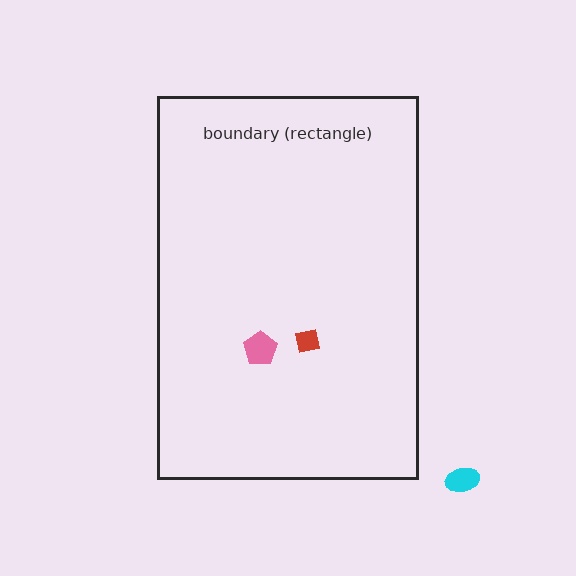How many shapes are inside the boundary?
2 inside, 1 outside.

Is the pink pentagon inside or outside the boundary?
Inside.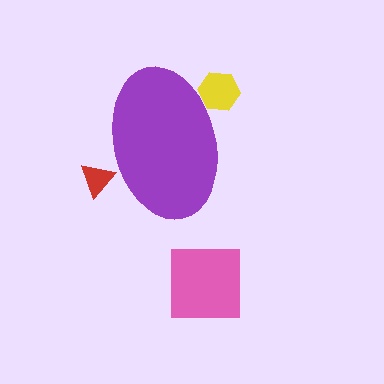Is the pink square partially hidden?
No, the pink square is fully visible.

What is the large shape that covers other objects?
A purple ellipse.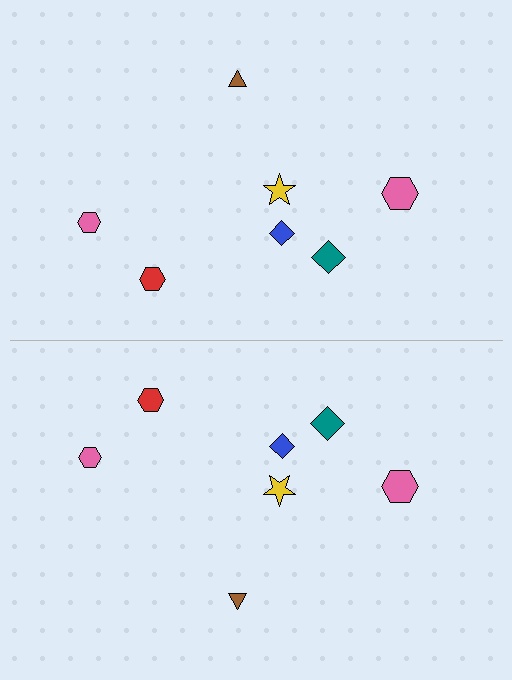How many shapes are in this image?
There are 14 shapes in this image.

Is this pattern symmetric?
Yes, this pattern has bilateral (reflection) symmetry.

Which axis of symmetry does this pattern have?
The pattern has a horizontal axis of symmetry running through the center of the image.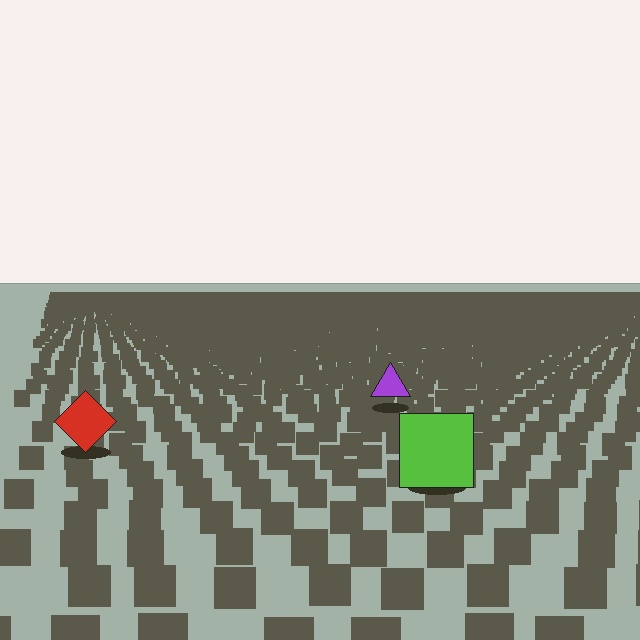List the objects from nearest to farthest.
From nearest to farthest: the lime square, the red diamond, the purple triangle.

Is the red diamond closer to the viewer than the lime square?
No. The lime square is closer — you can tell from the texture gradient: the ground texture is coarser near it.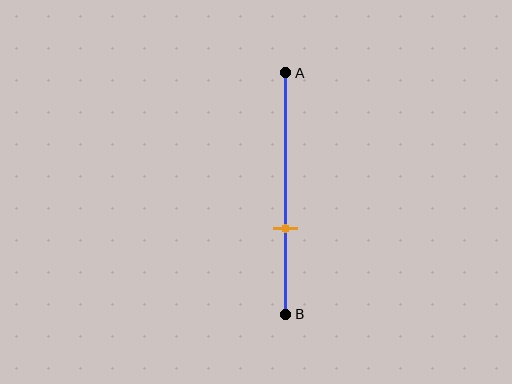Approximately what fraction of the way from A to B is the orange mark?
The orange mark is approximately 65% of the way from A to B.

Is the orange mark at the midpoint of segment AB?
No, the mark is at about 65% from A, not at the 50% midpoint.